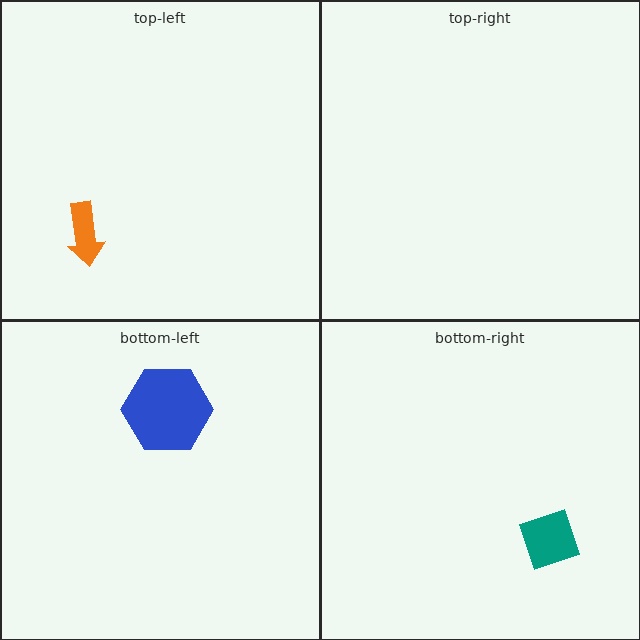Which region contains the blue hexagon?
The bottom-left region.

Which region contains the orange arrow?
The top-left region.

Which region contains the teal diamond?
The bottom-right region.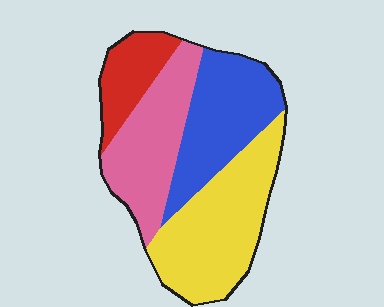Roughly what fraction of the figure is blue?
Blue covers around 25% of the figure.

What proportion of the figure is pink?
Pink covers around 25% of the figure.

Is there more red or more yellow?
Yellow.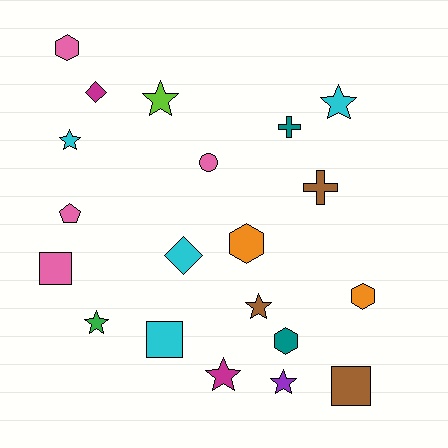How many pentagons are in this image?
There is 1 pentagon.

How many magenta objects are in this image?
There are 2 magenta objects.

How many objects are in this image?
There are 20 objects.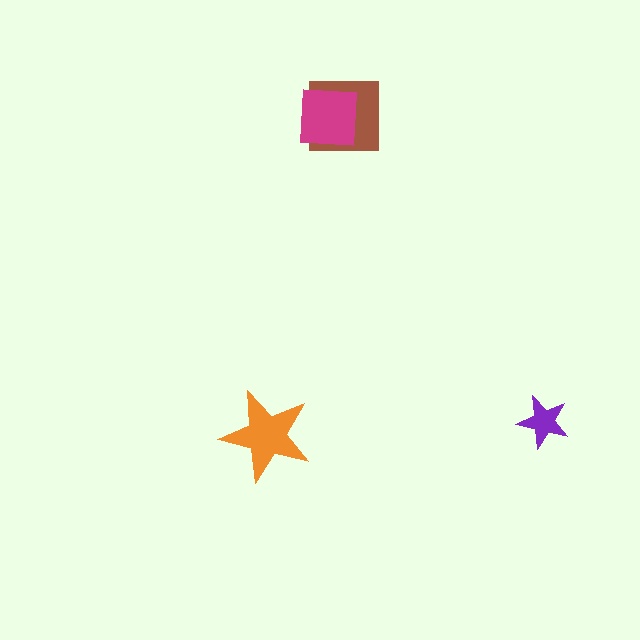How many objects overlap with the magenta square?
1 object overlaps with the magenta square.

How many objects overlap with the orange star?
0 objects overlap with the orange star.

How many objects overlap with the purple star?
0 objects overlap with the purple star.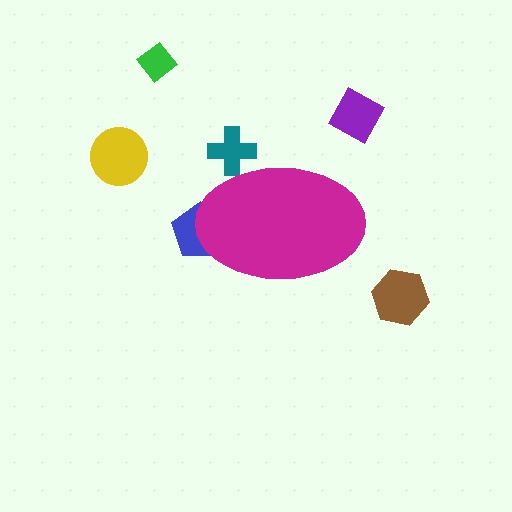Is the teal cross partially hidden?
Yes, the teal cross is partially hidden behind the magenta ellipse.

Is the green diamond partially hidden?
No, the green diamond is fully visible.